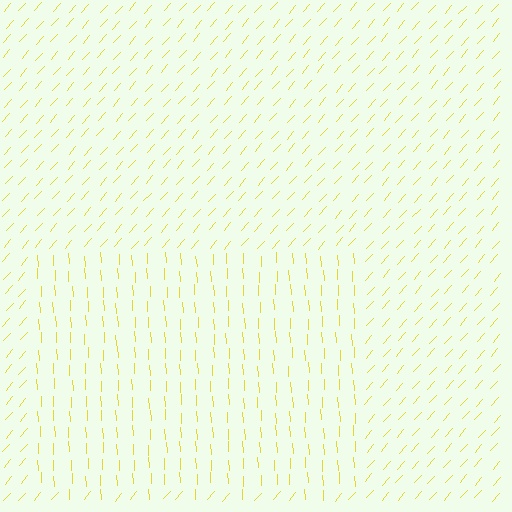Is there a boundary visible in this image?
Yes, there is a texture boundary formed by a change in line orientation.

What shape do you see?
I see a rectangle.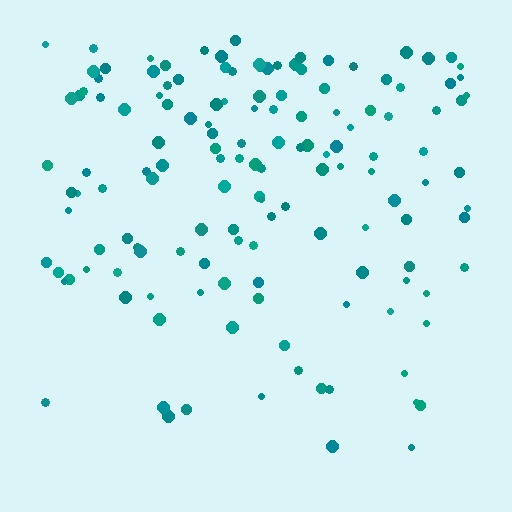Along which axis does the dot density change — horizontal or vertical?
Vertical.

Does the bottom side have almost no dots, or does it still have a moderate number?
Still a moderate number, just noticeably fewer than the top.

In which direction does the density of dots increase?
From bottom to top, with the top side densest.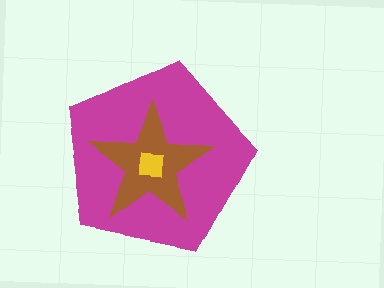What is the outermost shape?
The magenta pentagon.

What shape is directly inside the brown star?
The yellow square.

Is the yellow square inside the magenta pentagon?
Yes.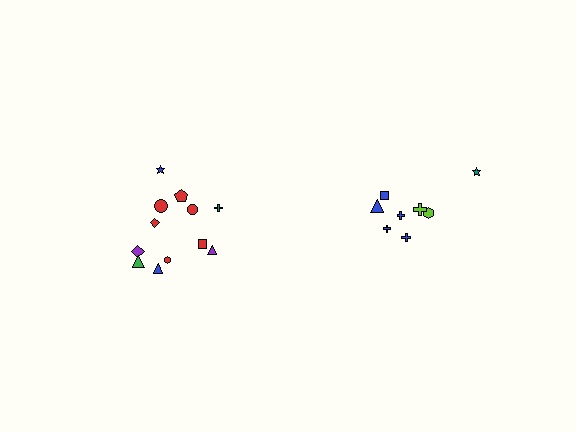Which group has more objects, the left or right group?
The left group.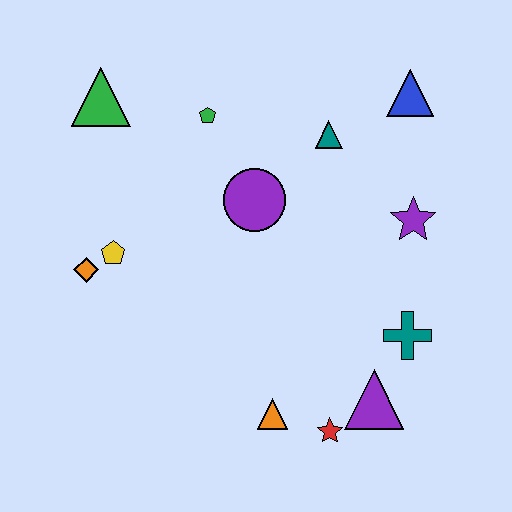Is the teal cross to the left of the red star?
No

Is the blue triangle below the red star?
No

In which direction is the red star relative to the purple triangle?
The red star is to the left of the purple triangle.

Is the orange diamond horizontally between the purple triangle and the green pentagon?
No